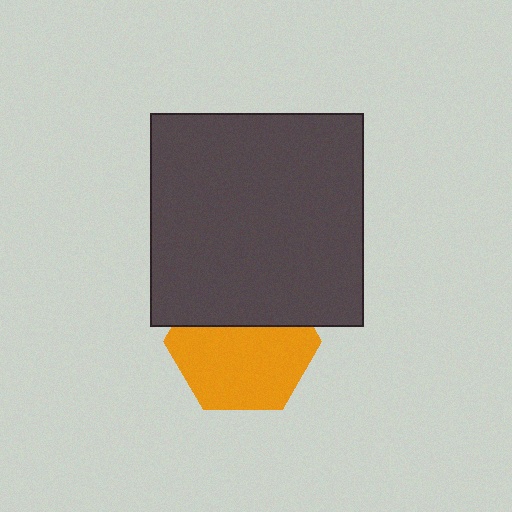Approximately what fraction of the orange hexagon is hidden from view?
Roughly 38% of the orange hexagon is hidden behind the dark gray square.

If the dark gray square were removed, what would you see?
You would see the complete orange hexagon.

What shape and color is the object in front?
The object in front is a dark gray square.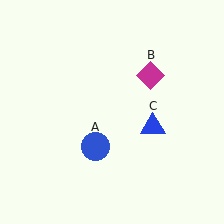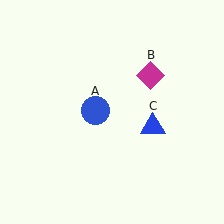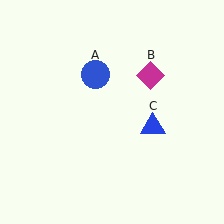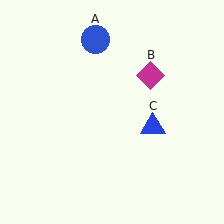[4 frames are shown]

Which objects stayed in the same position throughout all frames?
Magenta diamond (object B) and blue triangle (object C) remained stationary.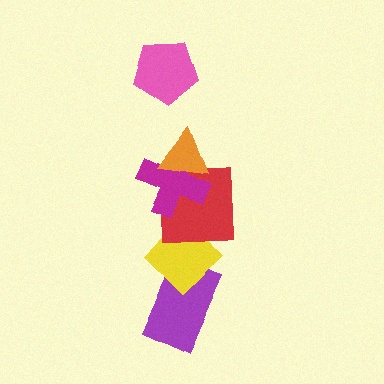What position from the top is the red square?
The red square is 4th from the top.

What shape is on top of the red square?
The magenta cross is on top of the red square.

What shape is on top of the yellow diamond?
The red square is on top of the yellow diamond.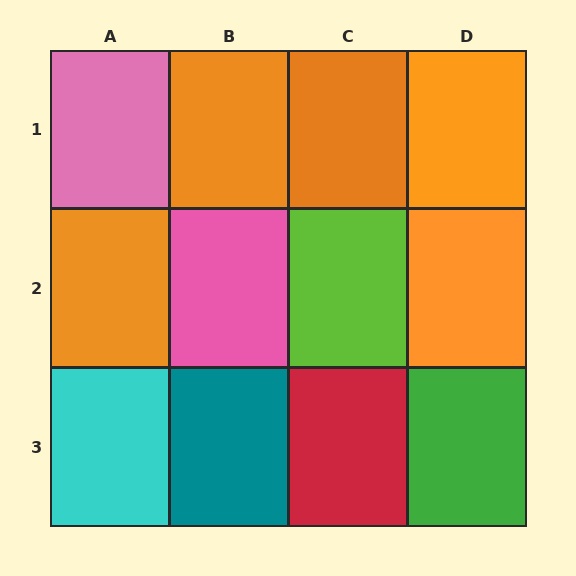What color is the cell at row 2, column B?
Pink.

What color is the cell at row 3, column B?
Teal.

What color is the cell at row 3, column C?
Red.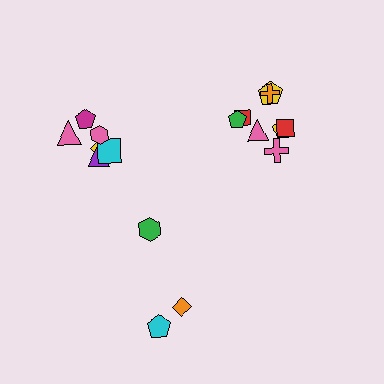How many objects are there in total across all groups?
There are 17 objects.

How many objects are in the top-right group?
There are 8 objects.